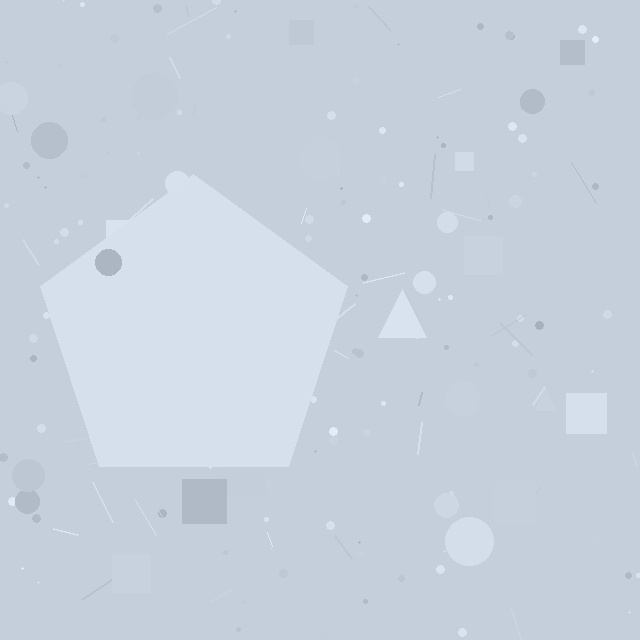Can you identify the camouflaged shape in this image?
The camouflaged shape is a pentagon.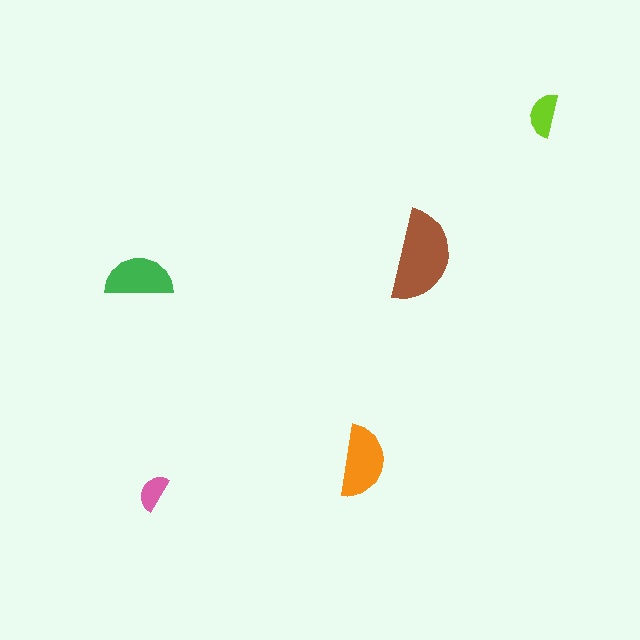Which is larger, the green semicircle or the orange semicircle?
The orange one.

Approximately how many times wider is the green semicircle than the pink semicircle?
About 2 times wider.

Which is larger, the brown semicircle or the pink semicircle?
The brown one.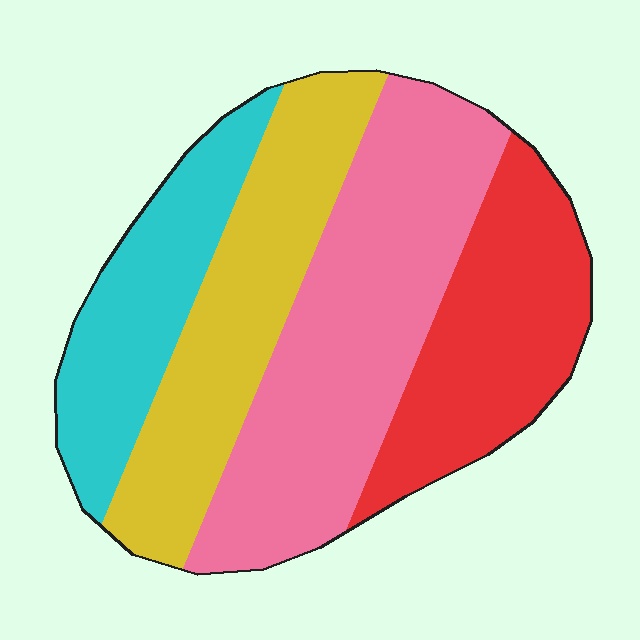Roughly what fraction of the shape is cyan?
Cyan covers 18% of the shape.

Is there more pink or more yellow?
Pink.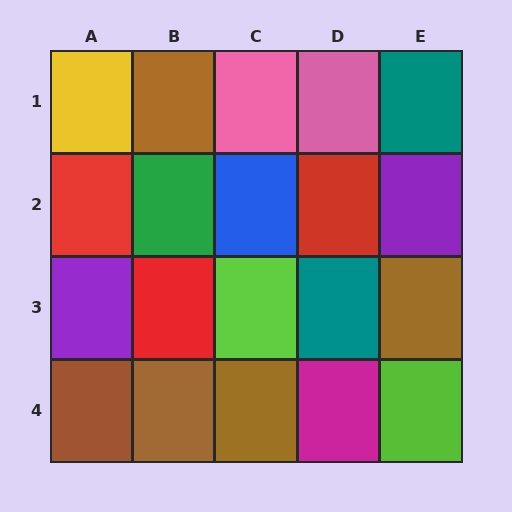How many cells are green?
1 cell is green.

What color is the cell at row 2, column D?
Red.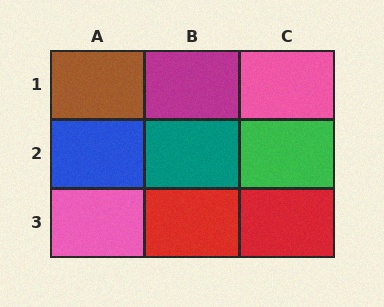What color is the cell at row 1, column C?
Pink.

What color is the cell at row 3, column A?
Pink.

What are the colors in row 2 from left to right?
Blue, teal, green.